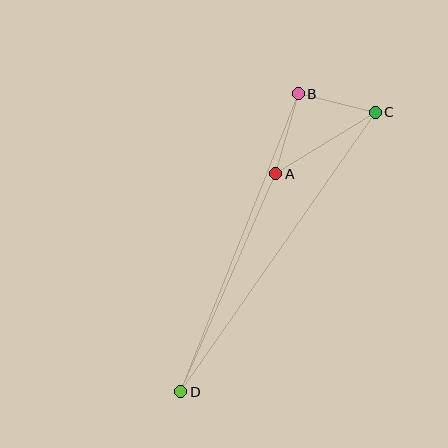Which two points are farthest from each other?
Points C and D are farthest from each other.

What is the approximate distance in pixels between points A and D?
The distance between A and D is approximately 238 pixels.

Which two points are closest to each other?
Points B and C are closest to each other.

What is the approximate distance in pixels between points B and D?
The distance between B and D is approximately 321 pixels.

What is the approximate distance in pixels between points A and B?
The distance between A and B is approximately 83 pixels.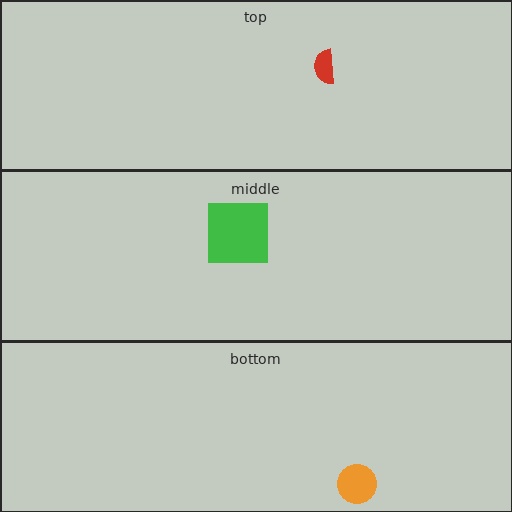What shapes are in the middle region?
The green square.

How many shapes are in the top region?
1.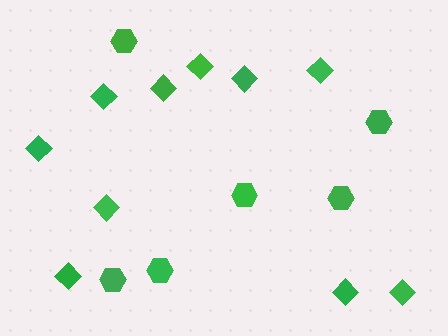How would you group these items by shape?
There are 2 groups: one group of diamonds (10) and one group of hexagons (6).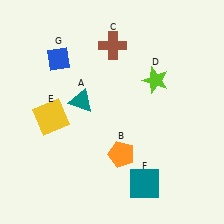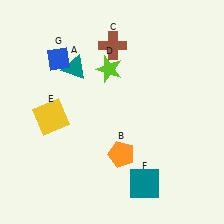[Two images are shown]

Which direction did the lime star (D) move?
The lime star (D) moved left.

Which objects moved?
The objects that moved are: the teal triangle (A), the lime star (D).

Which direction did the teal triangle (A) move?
The teal triangle (A) moved up.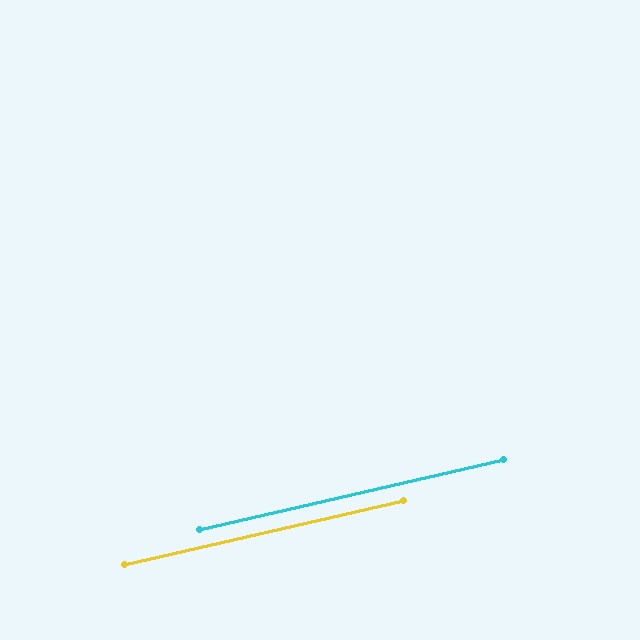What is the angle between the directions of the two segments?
Approximately 0 degrees.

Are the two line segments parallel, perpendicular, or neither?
Parallel — their directions differ by only 0.2°.